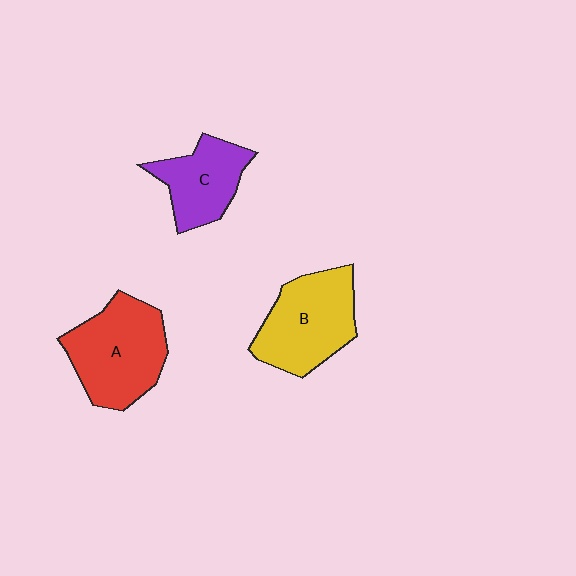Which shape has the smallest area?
Shape C (purple).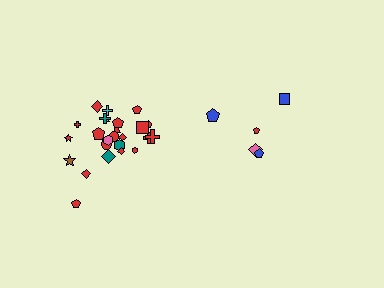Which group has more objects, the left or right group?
The left group.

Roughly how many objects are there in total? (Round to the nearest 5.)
Roughly 30 objects in total.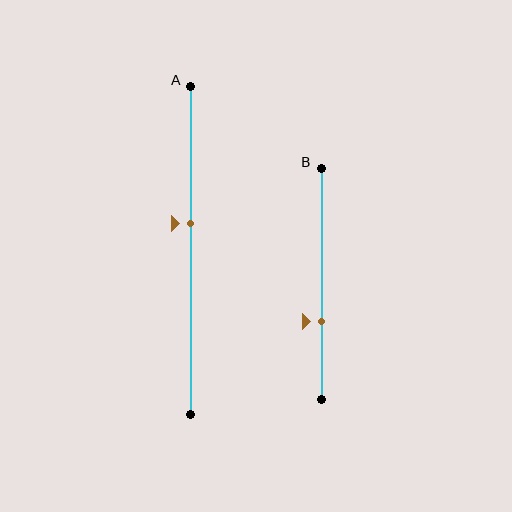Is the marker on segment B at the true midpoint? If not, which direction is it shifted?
No, the marker on segment B is shifted downward by about 16% of the segment length.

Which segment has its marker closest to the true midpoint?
Segment A has its marker closest to the true midpoint.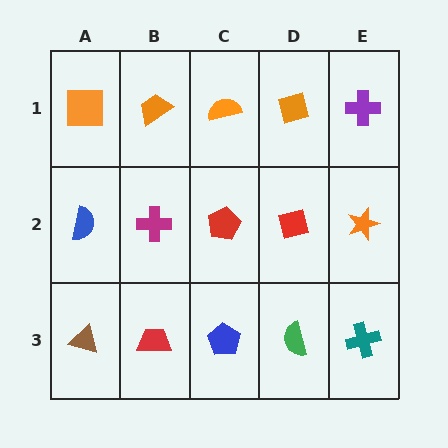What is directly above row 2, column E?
A purple cross.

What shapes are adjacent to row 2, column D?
An orange diamond (row 1, column D), a green semicircle (row 3, column D), a red pentagon (row 2, column C), an orange star (row 2, column E).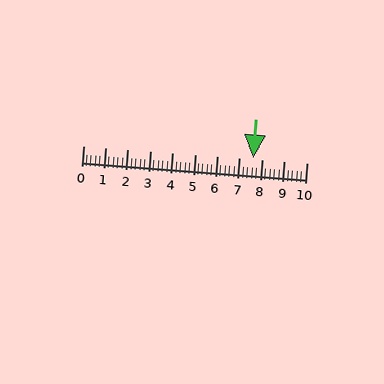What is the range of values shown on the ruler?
The ruler shows values from 0 to 10.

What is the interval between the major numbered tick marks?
The major tick marks are spaced 1 units apart.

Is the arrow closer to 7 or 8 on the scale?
The arrow is closer to 8.